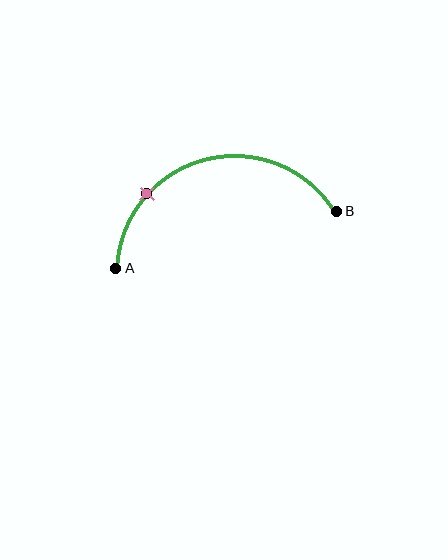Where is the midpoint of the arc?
The arc midpoint is the point on the curve farthest from the straight line joining A and B. It sits above that line.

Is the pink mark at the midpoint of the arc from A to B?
No. The pink mark lies on the arc but is closer to endpoint A. The arc midpoint would be at the point on the curve equidistant along the arc from both A and B.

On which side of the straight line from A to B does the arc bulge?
The arc bulges above the straight line connecting A and B.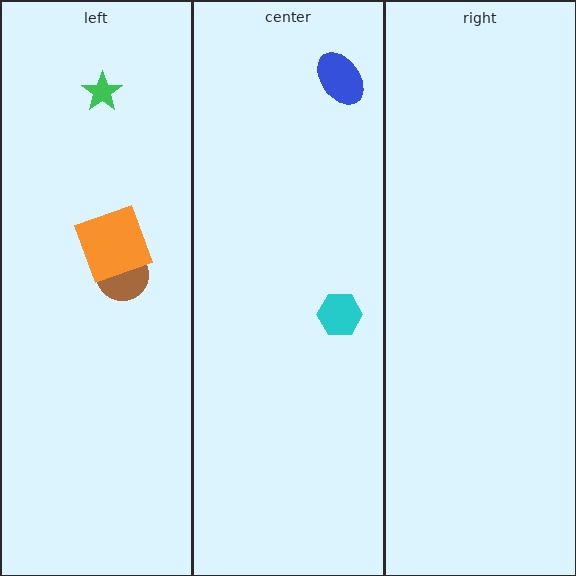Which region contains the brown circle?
The left region.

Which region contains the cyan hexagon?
The center region.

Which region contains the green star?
The left region.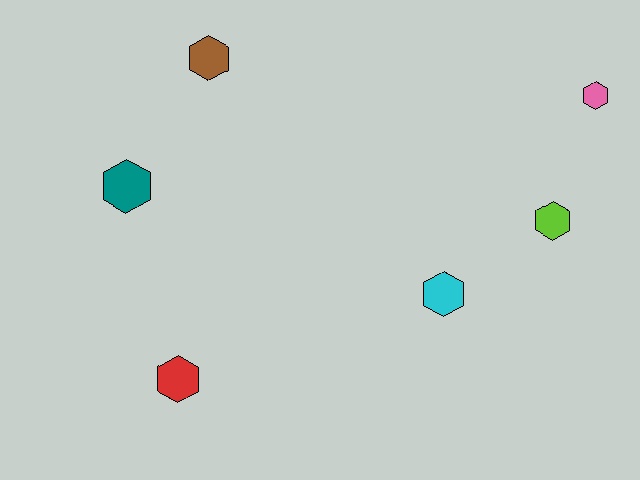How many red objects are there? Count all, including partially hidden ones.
There is 1 red object.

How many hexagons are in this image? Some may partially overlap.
There are 6 hexagons.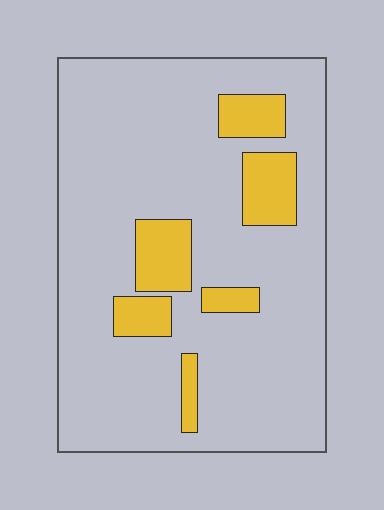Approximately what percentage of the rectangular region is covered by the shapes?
Approximately 15%.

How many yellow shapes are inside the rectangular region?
6.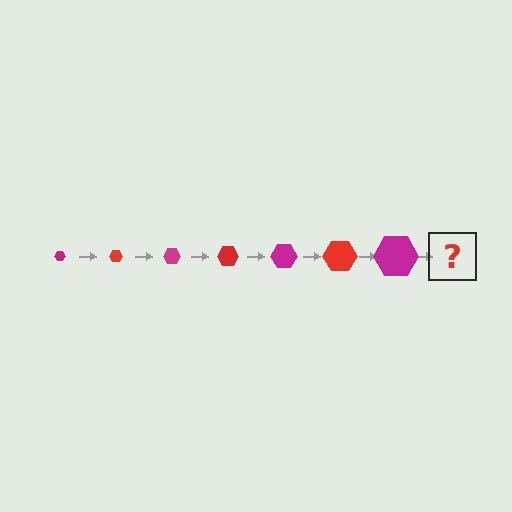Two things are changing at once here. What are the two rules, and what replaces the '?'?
The two rules are that the hexagon grows larger each step and the color cycles through magenta and red. The '?' should be a red hexagon, larger than the previous one.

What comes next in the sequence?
The next element should be a red hexagon, larger than the previous one.